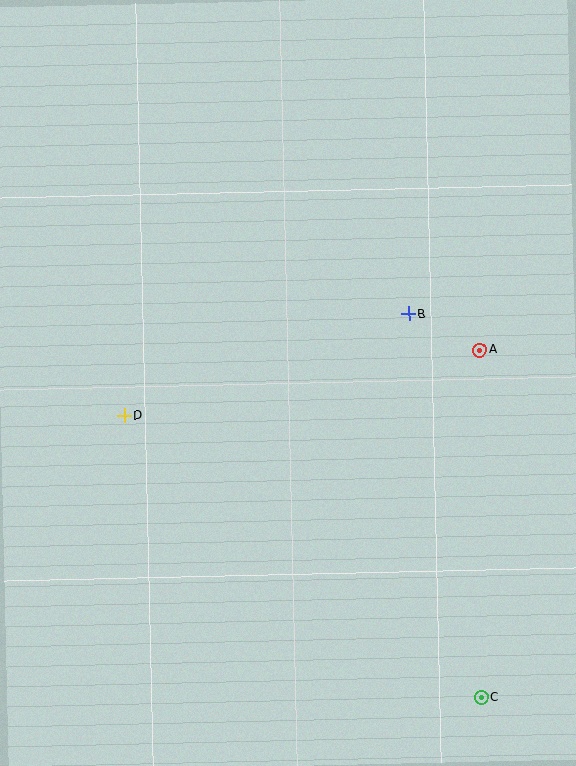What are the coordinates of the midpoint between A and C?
The midpoint between A and C is at (481, 523).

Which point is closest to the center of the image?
Point B at (409, 314) is closest to the center.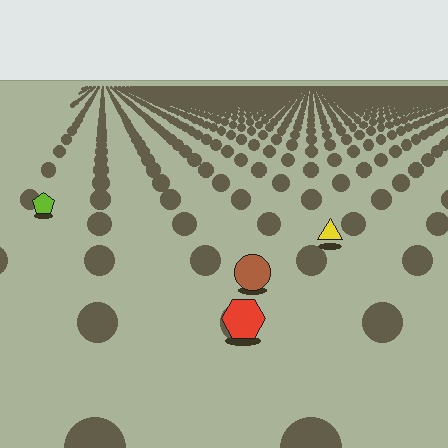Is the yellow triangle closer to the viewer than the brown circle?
No. The brown circle is closer — you can tell from the texture gradient: the ground texture is coarser near it.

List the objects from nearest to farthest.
From nearest to farthest: the red hexagon, the brown circle, the yellow triangle, the lime pentagon.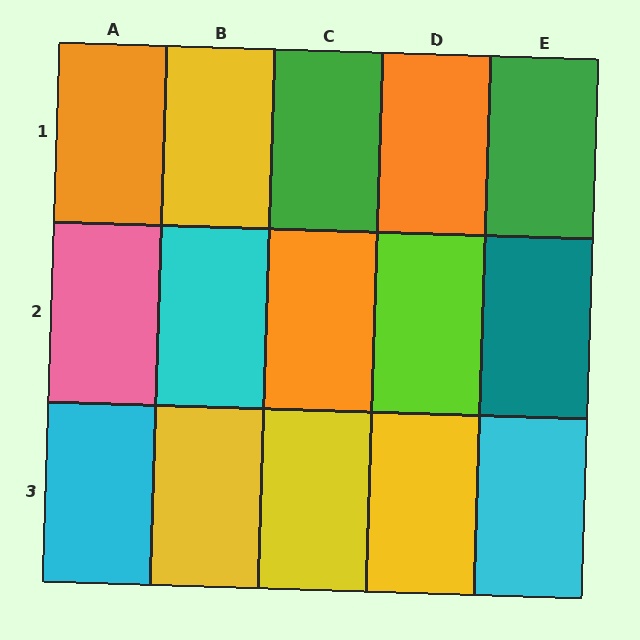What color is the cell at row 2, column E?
Teal.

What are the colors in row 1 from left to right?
Orange, yellow, green, orange, green.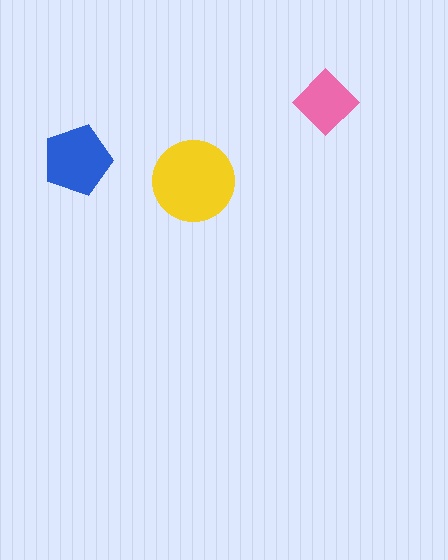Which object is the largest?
The yellow circle.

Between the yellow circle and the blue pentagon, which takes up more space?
The yellow circle.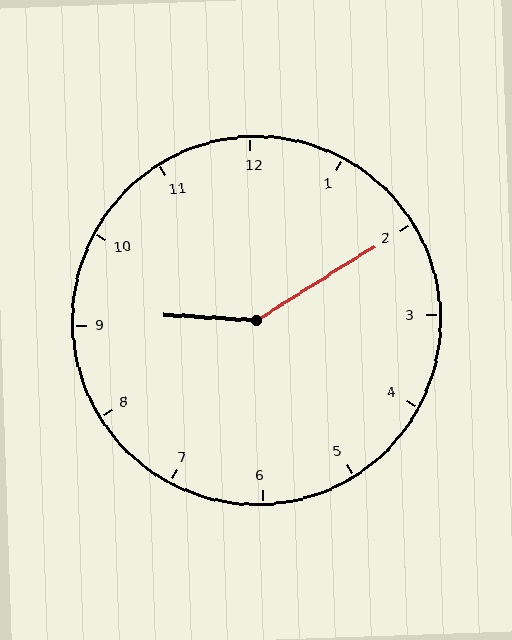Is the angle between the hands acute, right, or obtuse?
It is obtuse.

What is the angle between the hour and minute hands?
Approximately 145 degrees.